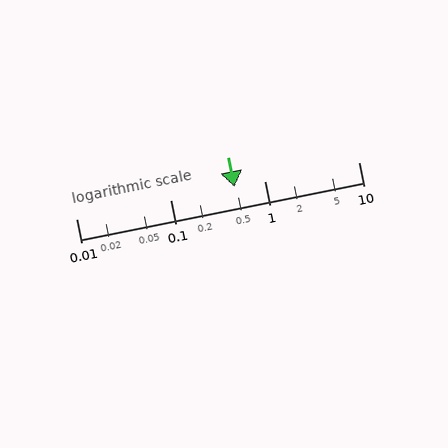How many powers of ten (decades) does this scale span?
The scale spans 3 decades, from 0.01 to 10.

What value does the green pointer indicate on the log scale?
The pointer indicates approximately 0.48.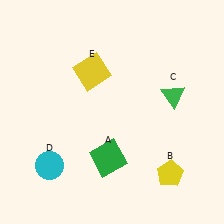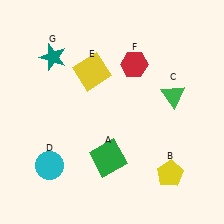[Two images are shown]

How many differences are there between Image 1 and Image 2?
There are 2 differences between the two images.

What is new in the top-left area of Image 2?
A teal star (G) was added in the top-left area of Image 2.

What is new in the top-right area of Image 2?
A red hexagon (F) was added in the top-right area of Image 2.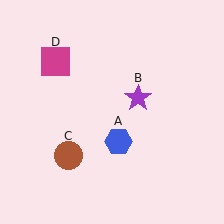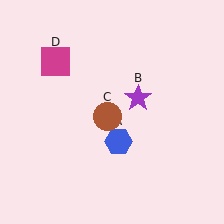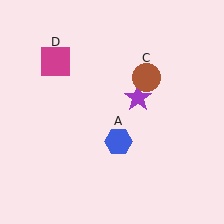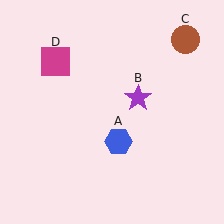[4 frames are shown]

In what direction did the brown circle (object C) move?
The brown circle (object C) moved up and to the right.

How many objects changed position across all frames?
1 object changed position: brown circle (object C).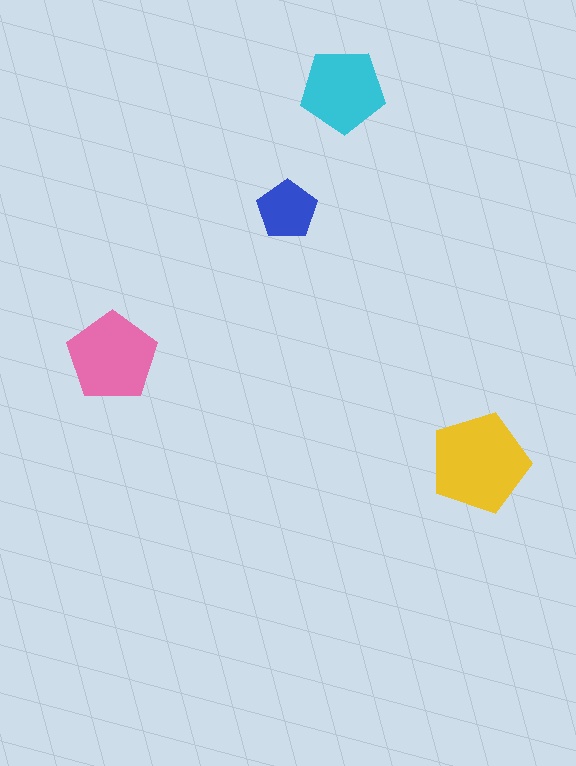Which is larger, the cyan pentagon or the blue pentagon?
The cyan one.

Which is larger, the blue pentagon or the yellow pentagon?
The yellow one.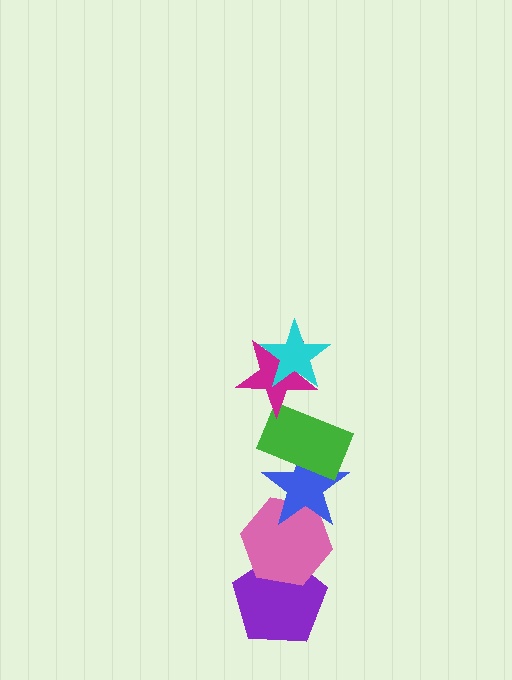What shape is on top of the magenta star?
The cyan star is on top of the magenta star.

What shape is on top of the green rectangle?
The magenta star is on top of the green rectangle.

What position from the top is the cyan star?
The cyan star is 1st from the top.